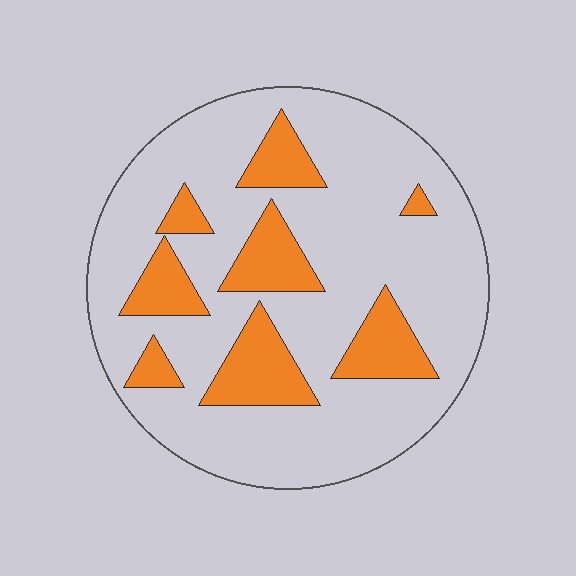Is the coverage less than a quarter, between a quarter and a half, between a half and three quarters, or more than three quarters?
Less than a quarter.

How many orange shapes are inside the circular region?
8.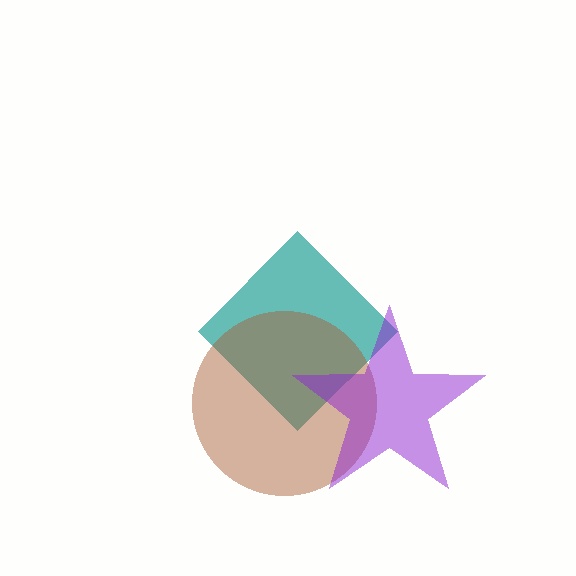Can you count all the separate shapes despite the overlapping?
Yes, there are 3 separate shapes.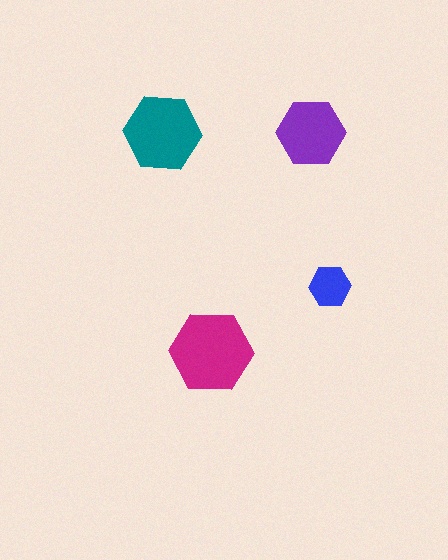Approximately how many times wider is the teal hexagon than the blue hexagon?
About 2 times wider.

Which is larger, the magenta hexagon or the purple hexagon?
The magenta one.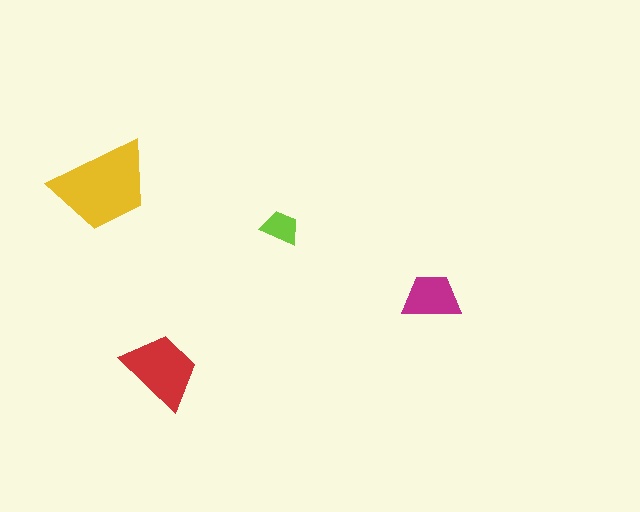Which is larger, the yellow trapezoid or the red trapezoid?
The yellow one.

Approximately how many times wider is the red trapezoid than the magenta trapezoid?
About 1.5 times wider.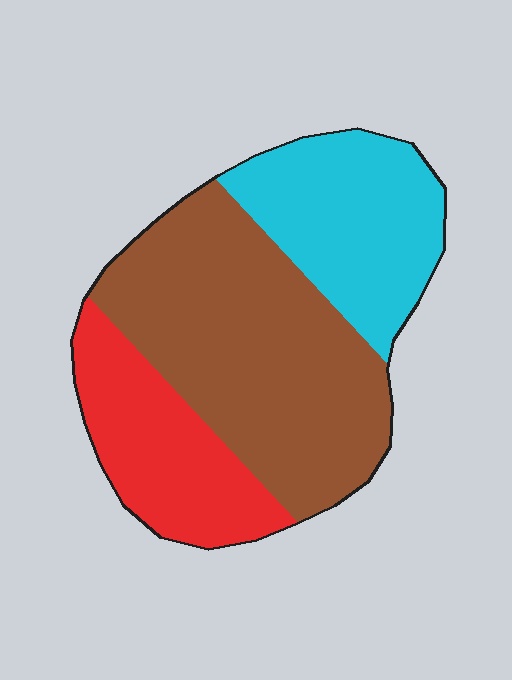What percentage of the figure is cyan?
Cyan takes up between a quarter and a half of the figure.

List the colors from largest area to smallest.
From largest to smallest: brown, cyan, red.